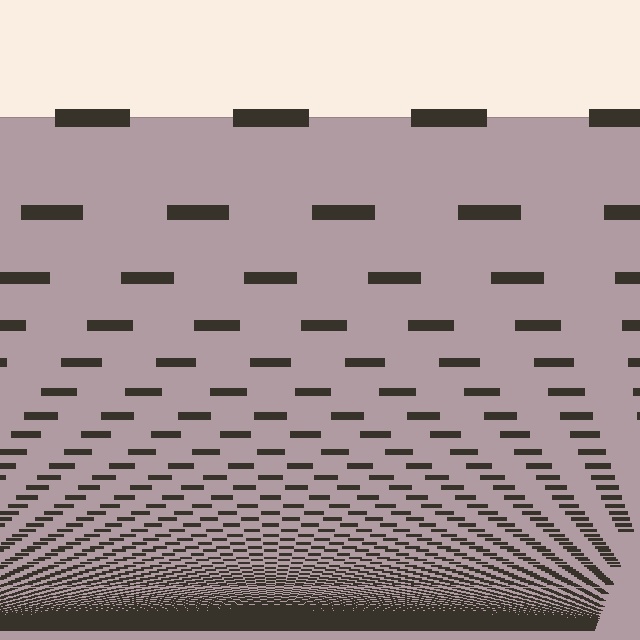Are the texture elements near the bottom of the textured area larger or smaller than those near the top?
Smaller. The gradient is inverted — elements near the bottom are smaller and denser.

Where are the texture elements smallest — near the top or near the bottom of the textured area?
Near the bottom.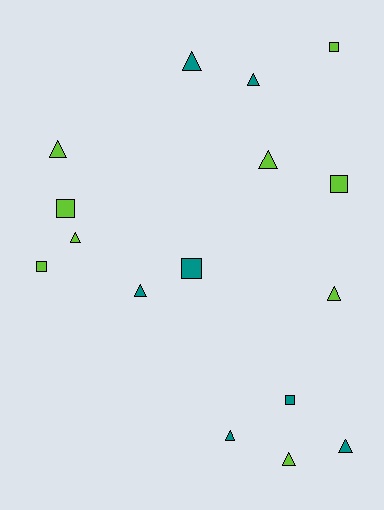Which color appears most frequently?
Lime, with 9 objects.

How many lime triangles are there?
There are 5 lime triangles.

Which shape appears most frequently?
Triangle, with 10 objects.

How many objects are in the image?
There are 16 objects.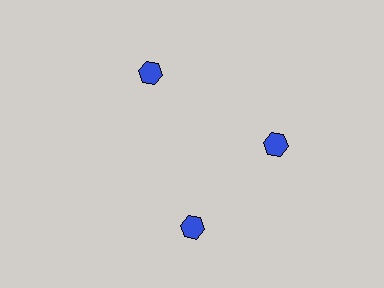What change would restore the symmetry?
The symmetry would be restored by rotating it back into even spacing with its neighbors so that all 3 hexagons sit at equal angles and equal distance from the center.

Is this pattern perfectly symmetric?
No. The 3 blue hexagons are arranged in a ring, but one element near the 7 o'clock position is rotated out of alignment along the ring, breaking the 3-fold rotational symmetry.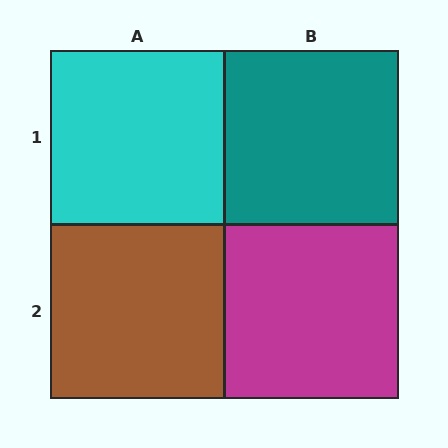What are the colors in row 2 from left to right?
Brown, magenta.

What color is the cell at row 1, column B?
Teal.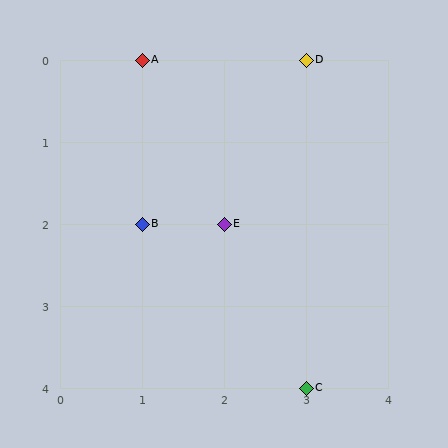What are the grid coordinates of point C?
Point C is at grid coordinates (3, 4).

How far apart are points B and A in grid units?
Points B and A are 2 rows apart.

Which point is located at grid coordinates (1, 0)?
Point A is at (1, 0).